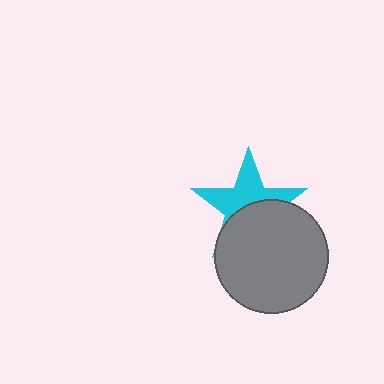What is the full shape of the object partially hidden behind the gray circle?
The partially hidden object is a cyan star.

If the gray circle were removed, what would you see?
You would see the complete cyan star.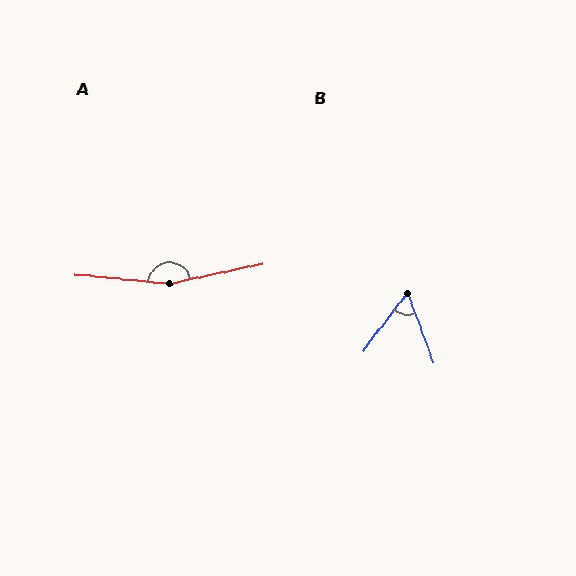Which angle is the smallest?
B, at approximately 58 degrees.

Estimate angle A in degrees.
Approximately 162 degrees.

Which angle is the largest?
A, at approximately 162 degrees.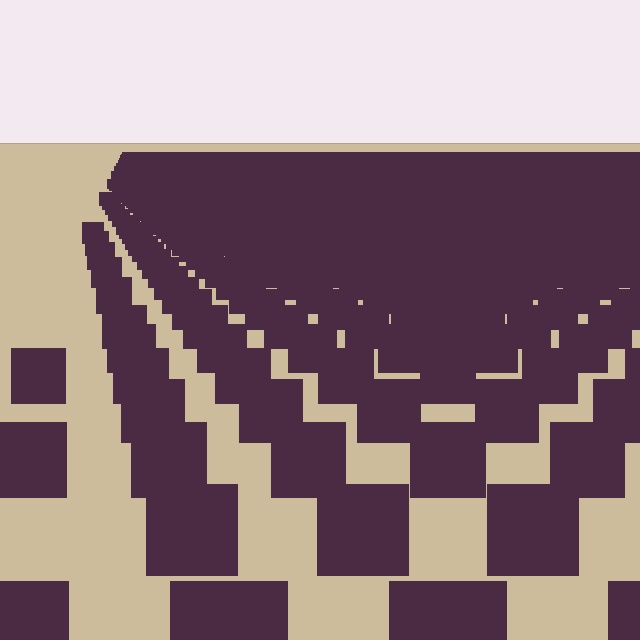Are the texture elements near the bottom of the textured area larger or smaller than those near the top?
Larger. Near the bottom, elements are closer to the viewer and appear at a bigger on-screen size.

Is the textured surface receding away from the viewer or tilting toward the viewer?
The surface is receding away from the viewer. Texture elements get smaller and denser toward the top.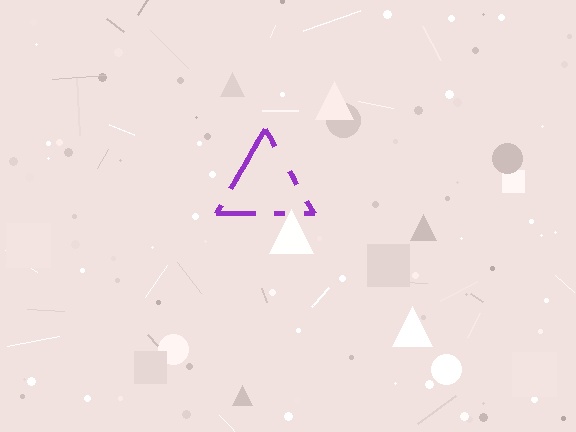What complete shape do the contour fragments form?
The contour fragments form a triangle.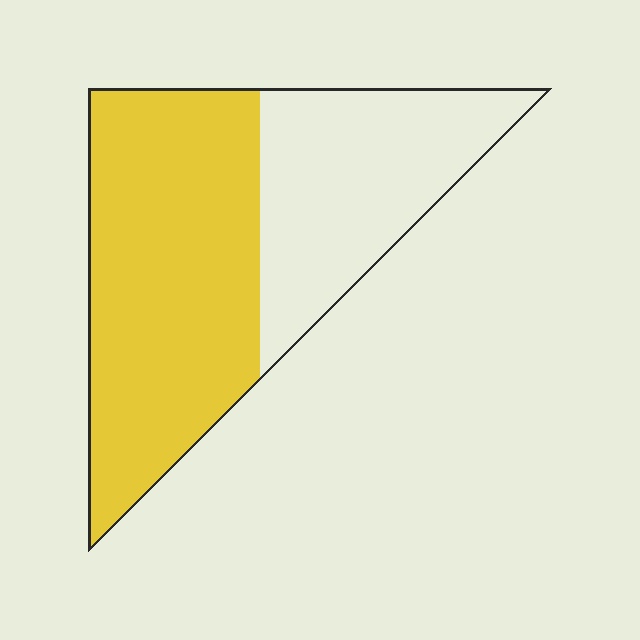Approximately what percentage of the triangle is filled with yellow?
Approximately 60%.